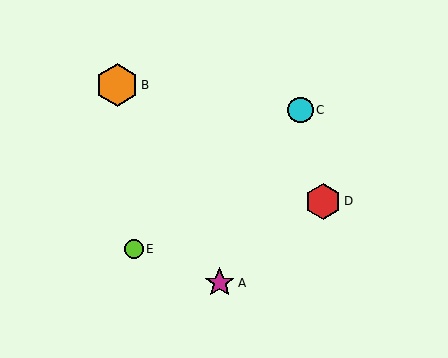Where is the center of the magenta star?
The center of the magenta star is at (220, 283).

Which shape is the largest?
The orange hexagon (labeled B) is the largest.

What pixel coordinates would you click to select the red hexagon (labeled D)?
Click at (323, 201) to select the red hexagon D.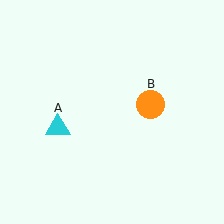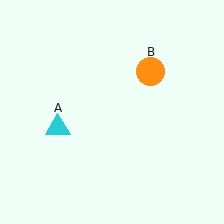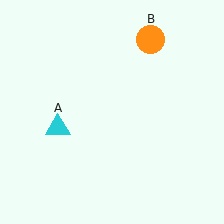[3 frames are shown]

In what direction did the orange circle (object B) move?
The orange circle (object B) moved up.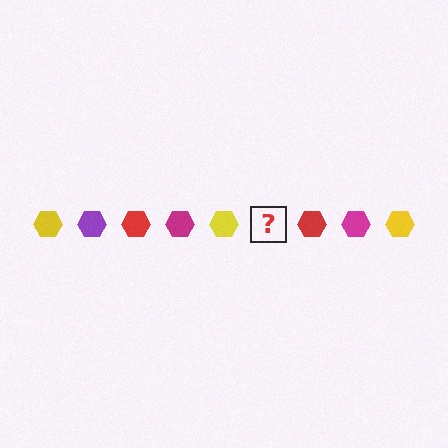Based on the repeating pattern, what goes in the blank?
The blank should be a purple hexagon.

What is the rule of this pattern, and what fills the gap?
The rule is that the pattern cycles through yellow, purple, red, magenta hexagons. The gap should be filled with a purple hexagon.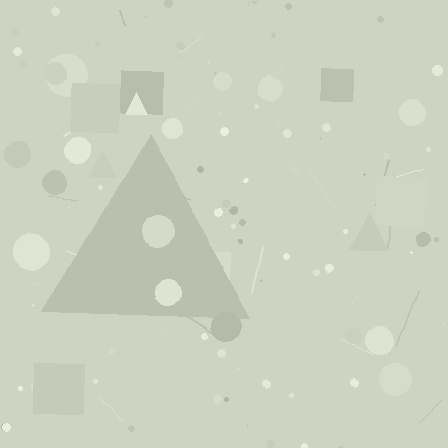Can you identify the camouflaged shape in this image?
The camouflaged shape is a triangle.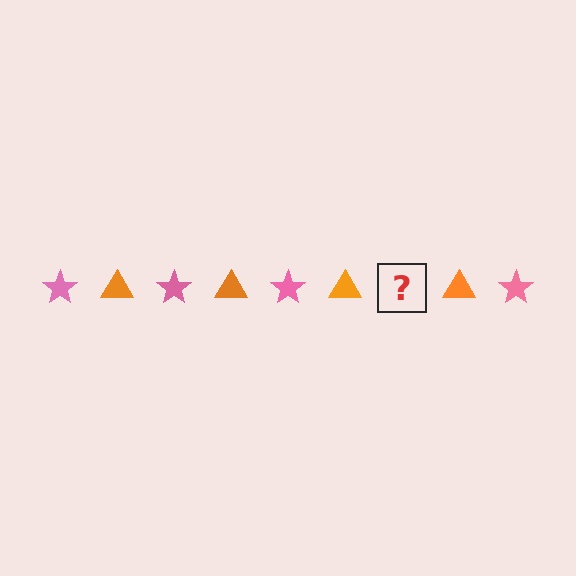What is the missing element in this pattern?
The missing element is a pink star.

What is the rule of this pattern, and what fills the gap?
The rule is that the pattern alternates between pink star and orange triangle. The gap should be filled with a pink star.